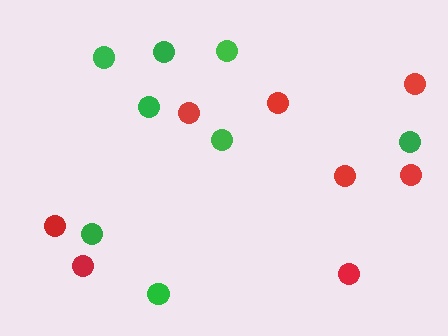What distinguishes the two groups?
There are 2 groups: one group of red circles (8) and one group of green circles (8).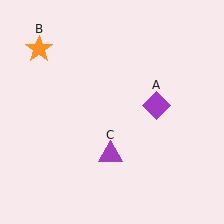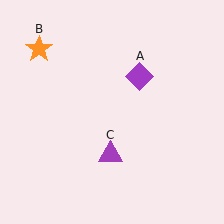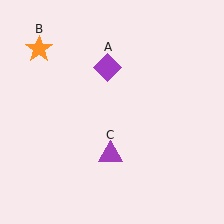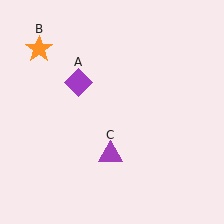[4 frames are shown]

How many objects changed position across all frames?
1 object changed position: purple diamond (object A).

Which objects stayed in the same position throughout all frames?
Orange star (object B) and purple triangle (object C) remained stationary.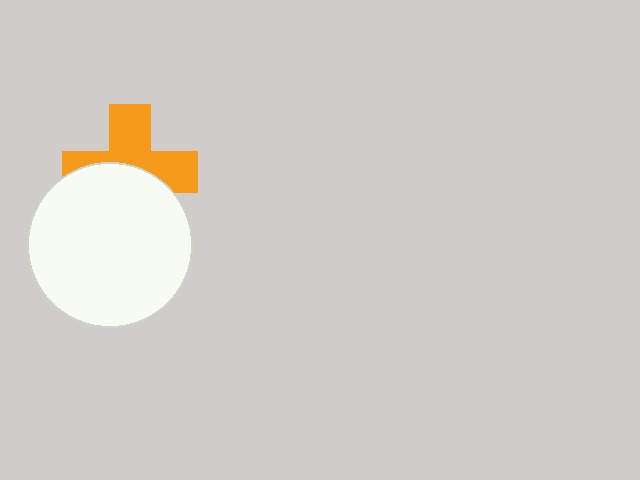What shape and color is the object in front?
The object in front is a white circle.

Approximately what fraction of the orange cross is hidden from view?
Roughly 49% of the orange cross is hidden behind the white circle.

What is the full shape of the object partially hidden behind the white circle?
The partially hidden object is an orange cross.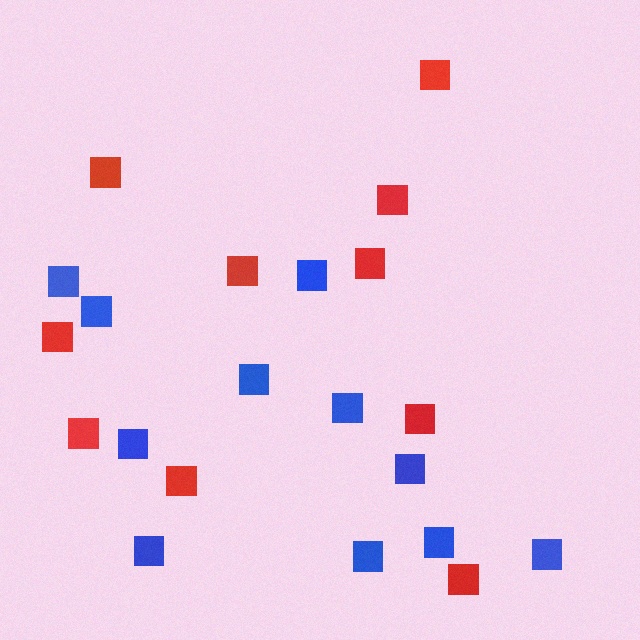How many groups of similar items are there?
There are 2 groups: one group of blue squares (11) and one group of red squares (10).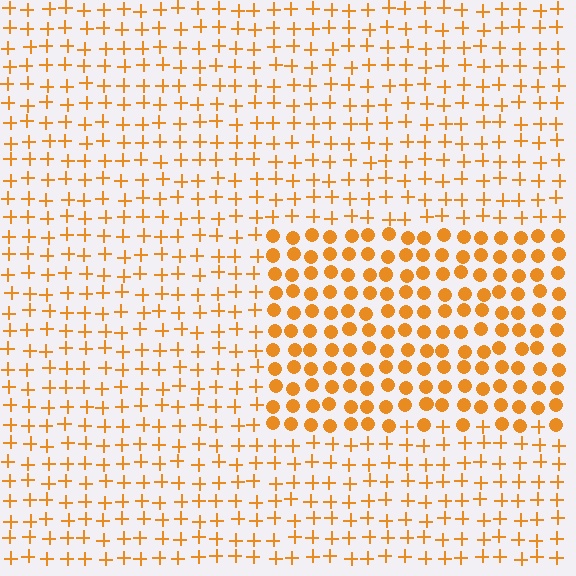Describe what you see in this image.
The image is filled with small orange elements arranged in a uniform grid. A rectangle-shaped region contains circles, while the surrounding area contains plus signs. The boundary is defined purely by the change in element shape.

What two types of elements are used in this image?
The image uses circles inside the rectangle region and plus signs outside it.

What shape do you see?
I see a rectangle.